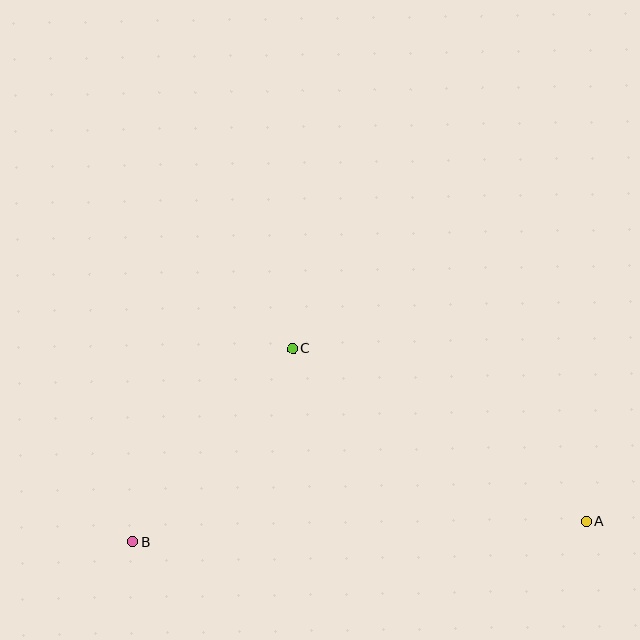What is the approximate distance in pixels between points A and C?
The distance between A and C is approximately 341 pixels.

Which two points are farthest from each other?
Points A and B are farthest from each other.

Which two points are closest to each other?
Points B and C are closest to each other.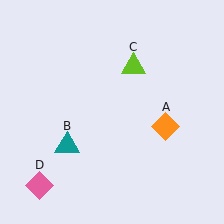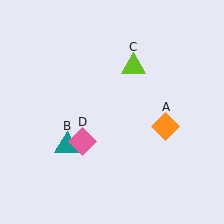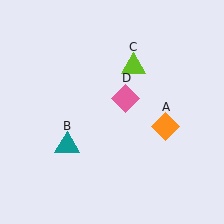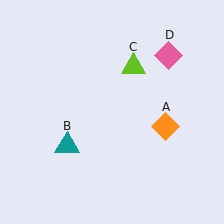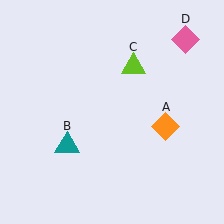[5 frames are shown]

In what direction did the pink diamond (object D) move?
The pink diamond (object D) moved up and to the right.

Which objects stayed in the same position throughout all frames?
Orange diamond (object A) and teal triangle (object B) and lime triangle (object C) remained stationary.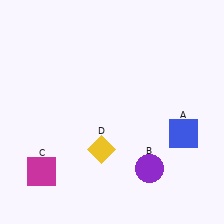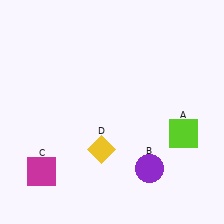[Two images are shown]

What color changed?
The square (A) changed from blue in Image 1 to lime in Image 2.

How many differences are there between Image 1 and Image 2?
There is 1 difference between the two images.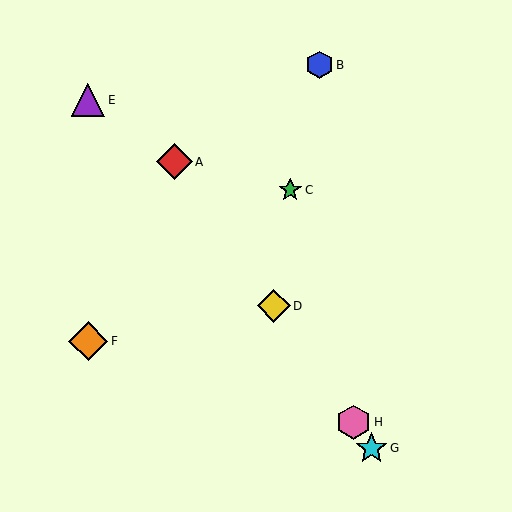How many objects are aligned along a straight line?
4 objects (A, D, G, H) are aligned along a straight line.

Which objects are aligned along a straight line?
Objects A, D, G, H are aligned along a straight line.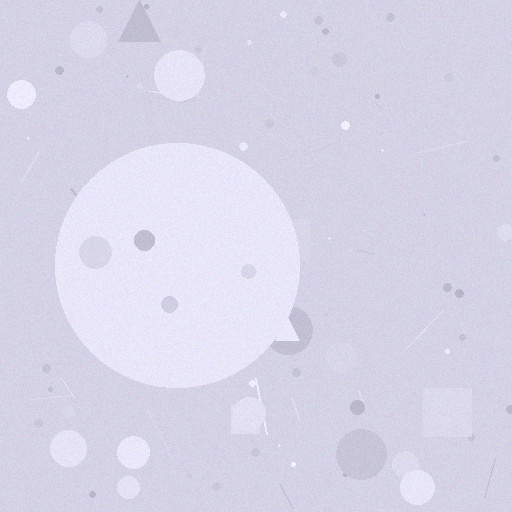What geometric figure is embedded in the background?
A circle is embedded in the background.